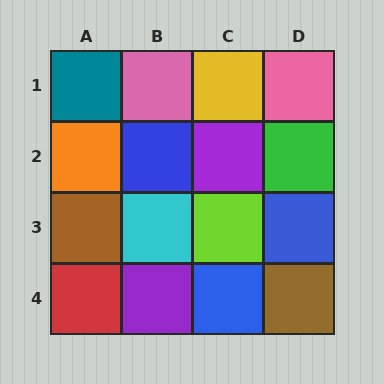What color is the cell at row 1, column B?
Pink.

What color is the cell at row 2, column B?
Blue.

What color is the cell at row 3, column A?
Brown.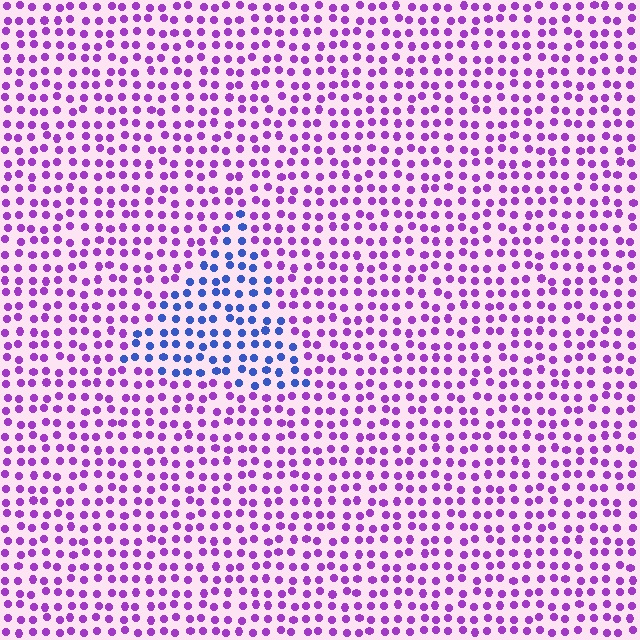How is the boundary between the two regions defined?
The boundary is defined purely by a slight shift in hue (about 57 degrees). Spacing, size, and orientation are identical on both sides.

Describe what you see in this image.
The image is filled with small purple elements in a uniform arrangement. A triangle-shaped region is visible where the elements are tinted to a slightly different hue, forming a subtle color boundary.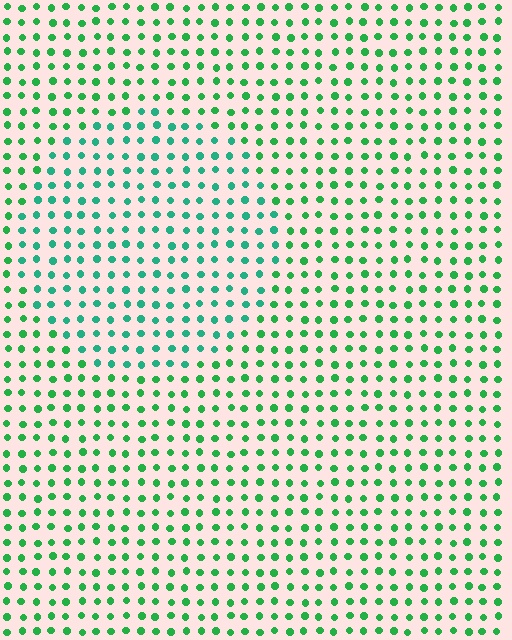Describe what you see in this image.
The image is filled with small green elements in a uniform arrangement. A circle-shaped region is visible where the elements are tinted to a slightly different hue, forming a subtle color boundary.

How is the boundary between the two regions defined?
The boundary is defined purely by a slight shift in hue (about 27 degrees). Spacing, size, and orientation are identical on both sides.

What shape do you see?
I see a circle.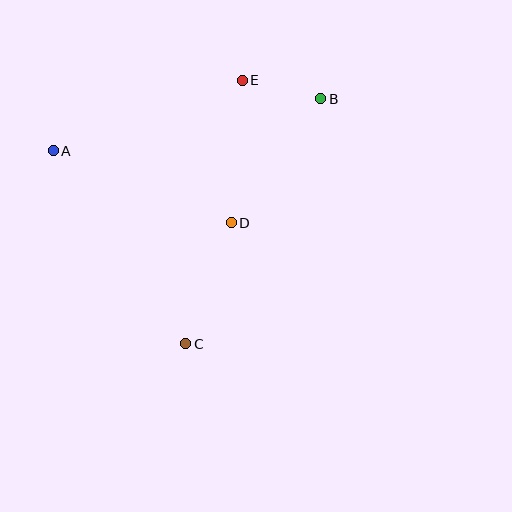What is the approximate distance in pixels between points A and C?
The distance between A and C is approximately 234 pixels.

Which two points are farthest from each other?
Points B and C are farthest from each other.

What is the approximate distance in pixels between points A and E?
The distance between A and E is approximately 202 pixels.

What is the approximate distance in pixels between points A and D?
The distance between A and D is approximately 192 pixels.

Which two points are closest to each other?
Points B and E are closest to each other.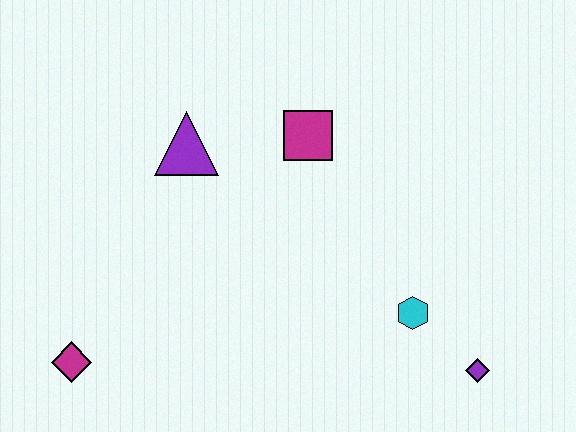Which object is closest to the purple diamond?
The cyan hexagon is closest to the purple diamond.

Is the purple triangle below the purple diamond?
No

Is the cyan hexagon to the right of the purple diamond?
No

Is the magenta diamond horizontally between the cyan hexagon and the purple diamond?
No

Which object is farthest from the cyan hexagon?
The magenta diamond is farthest from the cyan hexagon.